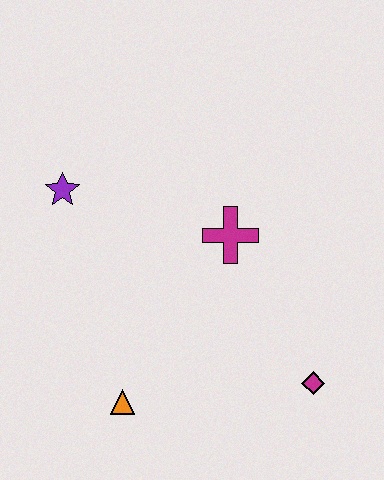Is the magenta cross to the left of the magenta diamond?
Yes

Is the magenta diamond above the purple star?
No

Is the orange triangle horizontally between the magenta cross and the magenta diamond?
No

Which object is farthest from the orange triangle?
The purple star is farthest from the orange triangle.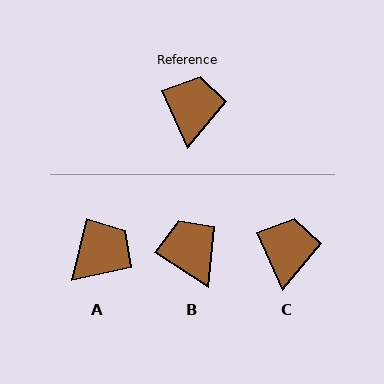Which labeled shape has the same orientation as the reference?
C.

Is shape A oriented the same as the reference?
No, it is off by about 38 degrees.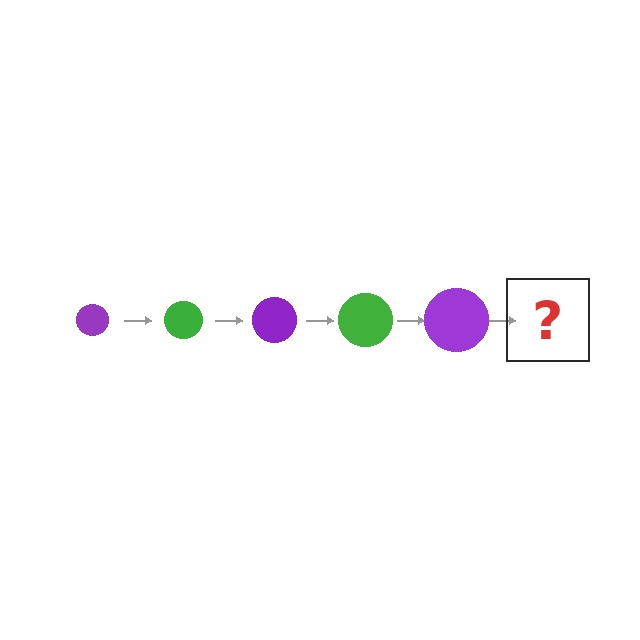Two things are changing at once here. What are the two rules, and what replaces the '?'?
The two rules are that the circle grows larger each step and the color cycles through purple and green. The '?' should be a green circle, larger than the previous one.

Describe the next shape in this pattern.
It should be a green circle, larger than the previous one.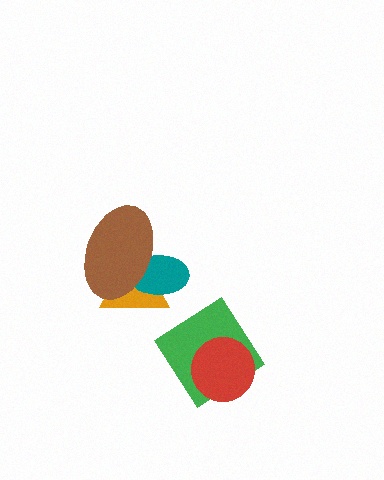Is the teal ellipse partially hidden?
Yes, it is partially covered by another shape.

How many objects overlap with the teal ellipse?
2 objects overlap with the teal ellipse.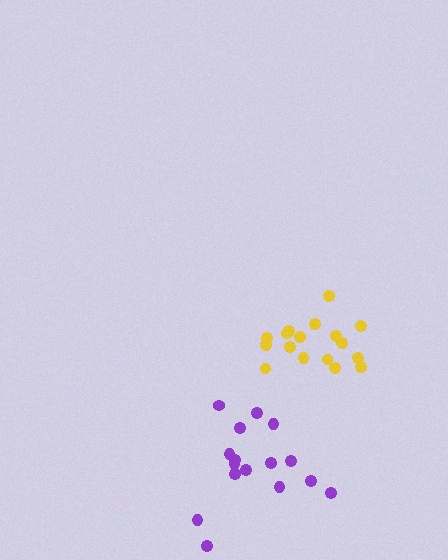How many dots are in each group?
Group 1: 17 dots, Group 2: 16 dots (33 total).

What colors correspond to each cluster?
The clusters are colored: yellow, purple.